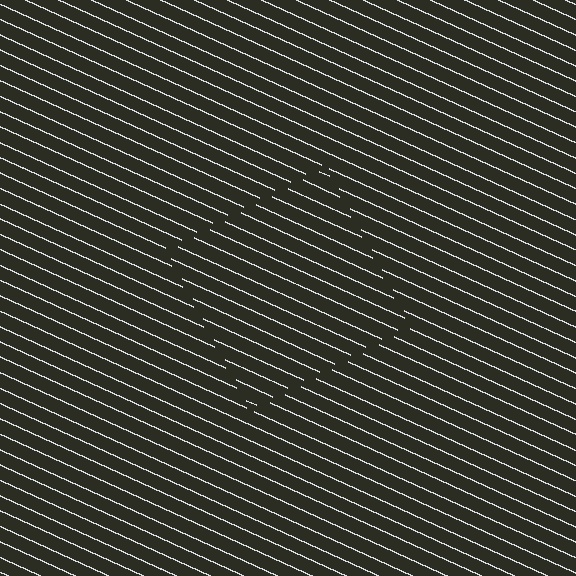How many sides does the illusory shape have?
4 sides — the line-ends trace a square.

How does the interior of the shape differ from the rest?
The interior of the shape contains the same grating, shifted by half a period — the contour is defined by the phase discontinuity where line-ends from the inner and outer gratings abut.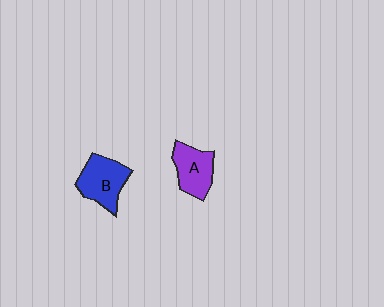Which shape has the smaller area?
Shape A (purple).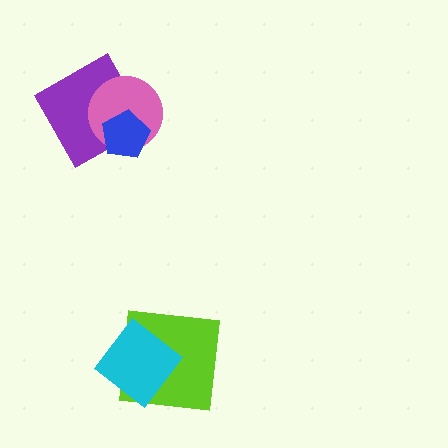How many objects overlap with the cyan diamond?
1 object overlaps with the cyan diamond.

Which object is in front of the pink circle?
The blue pentagon is in front of the pink circle.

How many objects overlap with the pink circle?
2 objects overlap with the pink circle.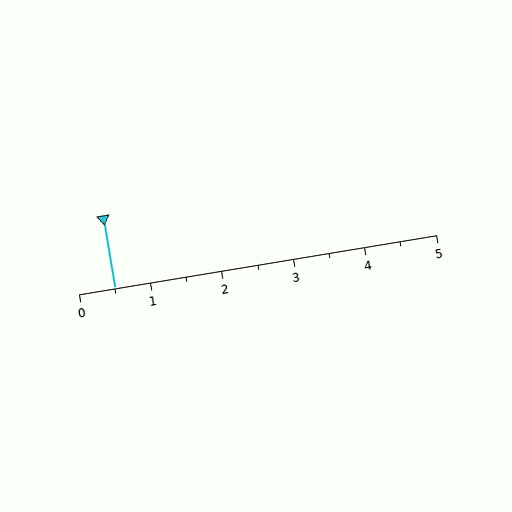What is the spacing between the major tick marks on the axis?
The major ticks are spaced 1 apart.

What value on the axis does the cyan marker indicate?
The marker indicates approximately 0.5.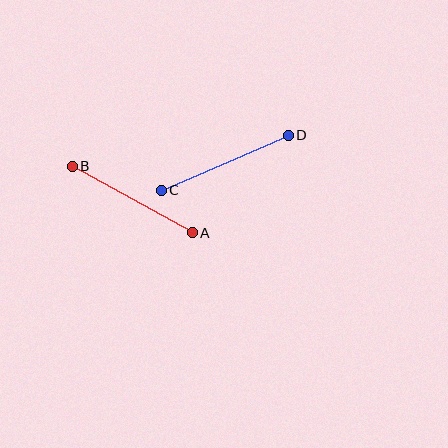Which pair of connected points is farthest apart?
Points C and D are farthest apart.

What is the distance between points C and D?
The distance is approximately 138 pixels.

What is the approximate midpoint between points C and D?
The midpoint is at approximately (225, 163) pixels.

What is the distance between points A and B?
The distance is approximately 137 pixels.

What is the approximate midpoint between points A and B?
The midpoint is at approximately (132, 199) pixels.